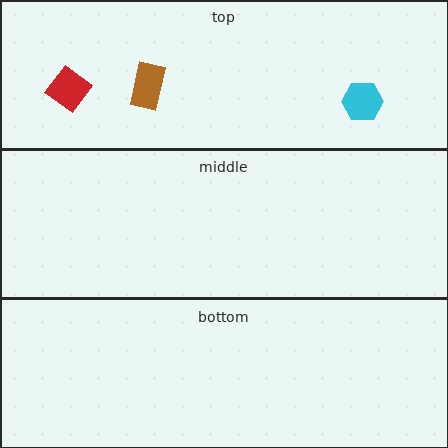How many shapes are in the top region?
3.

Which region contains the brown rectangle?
The top region.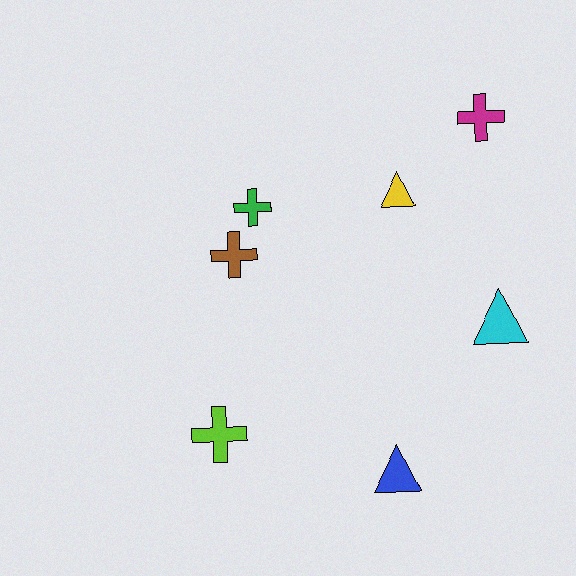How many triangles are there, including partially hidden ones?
There are 3 triangles.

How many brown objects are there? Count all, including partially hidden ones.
There is 1 brown object.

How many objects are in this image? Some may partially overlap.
There are 7 objects.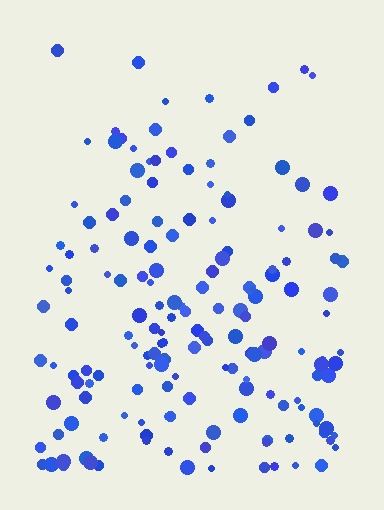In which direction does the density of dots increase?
From top to bottom, with the bottom side densest.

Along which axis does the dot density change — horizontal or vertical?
Vertical.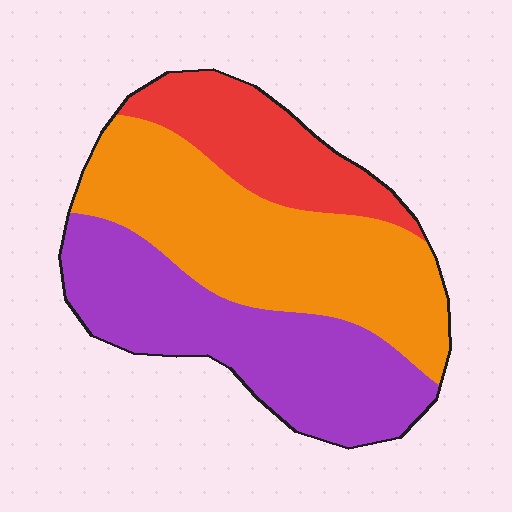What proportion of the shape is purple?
Purple takes up about three eighths (3/8) of the shape.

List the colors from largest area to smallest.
From largest to smallest: orange, purple, red.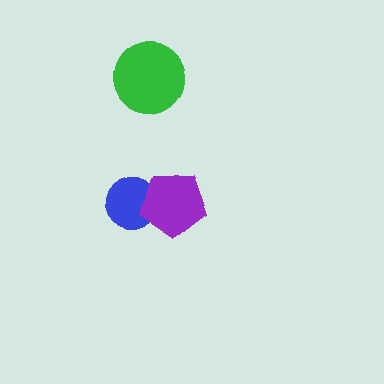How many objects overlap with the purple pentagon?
1 object overlaps with the purple pentagon.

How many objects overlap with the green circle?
0 objects overlap with the green circle.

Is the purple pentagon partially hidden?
No, no other shape covers it.